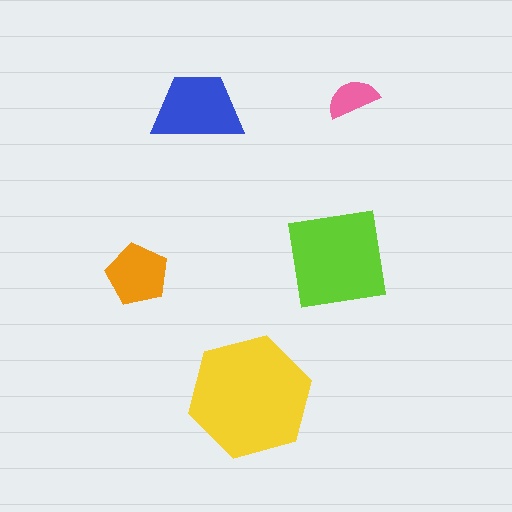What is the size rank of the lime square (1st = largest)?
2nd.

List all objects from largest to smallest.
The yellow hexagon, the lime square, the blue trapezoid, the orange pentagon, the pink semicircle.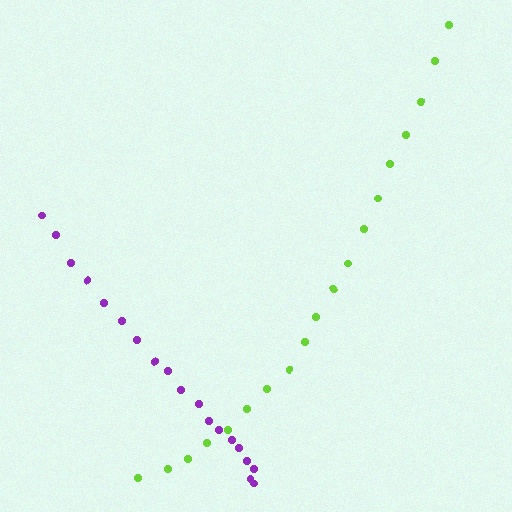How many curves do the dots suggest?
There are 2 distinct paths.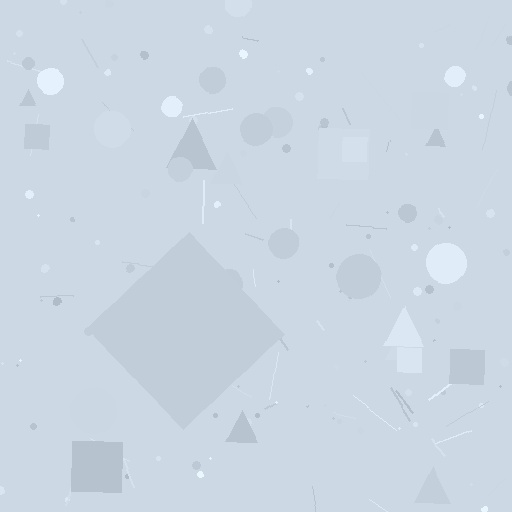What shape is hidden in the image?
A diamond is hidden in the image.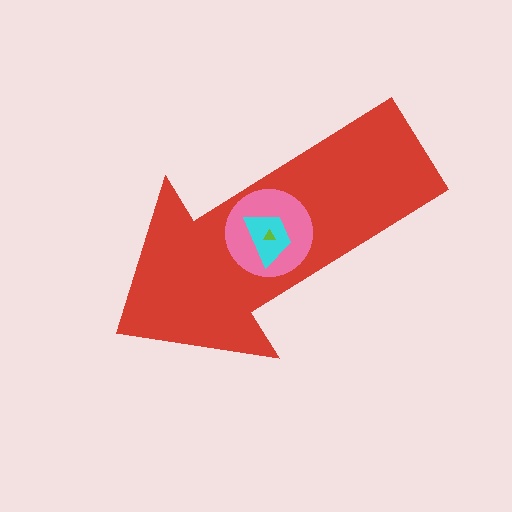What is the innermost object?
The lime triangle.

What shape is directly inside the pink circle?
The cyan trapezoid.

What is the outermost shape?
The red arrow.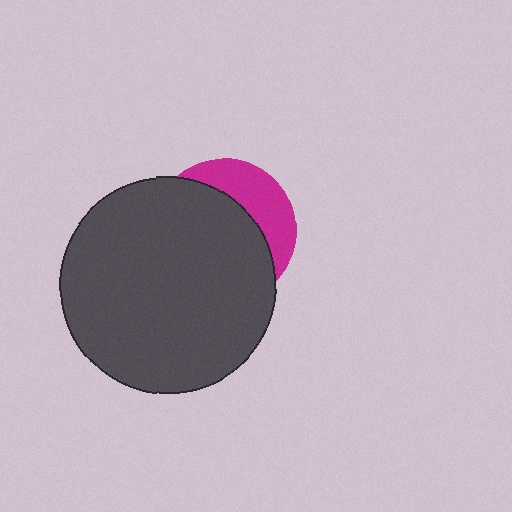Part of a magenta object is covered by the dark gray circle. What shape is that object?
It is a circle.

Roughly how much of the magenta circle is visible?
A small part of it is visible (roughly 31%).